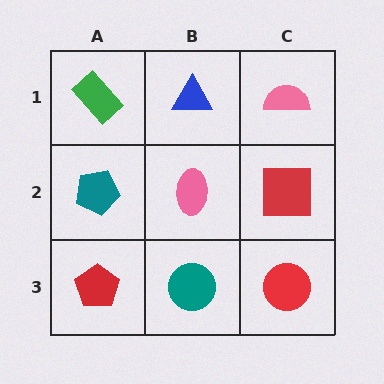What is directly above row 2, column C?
A pink semicircle.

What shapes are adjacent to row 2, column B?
A blue triangle (row 1, column B), a teal circle (row 3, column B), a teal pentagon (row 2, column A), a red square (row 2, column C).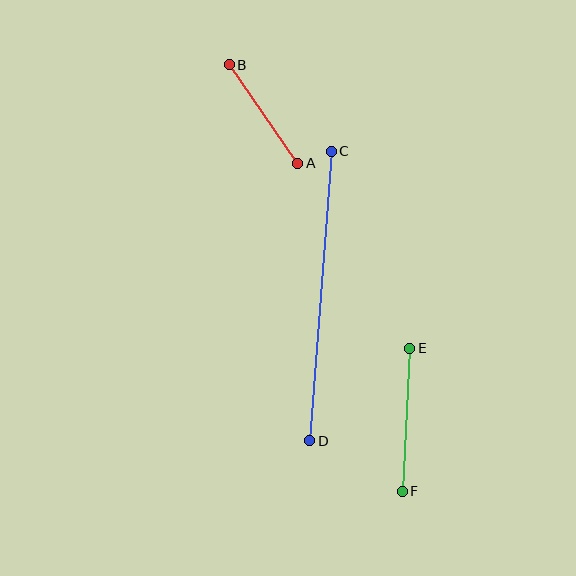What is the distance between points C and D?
The distance is approximately 290 pixels.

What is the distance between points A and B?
The distance is approximately 120 pixels.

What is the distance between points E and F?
The distance is approximately 143 pixels.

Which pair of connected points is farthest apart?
Points C and D are farthest apart.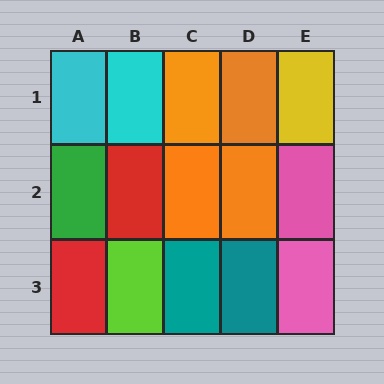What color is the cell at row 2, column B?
Red.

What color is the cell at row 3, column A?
Red.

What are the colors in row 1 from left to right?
Cyan, cyan, orange, orange, yellow.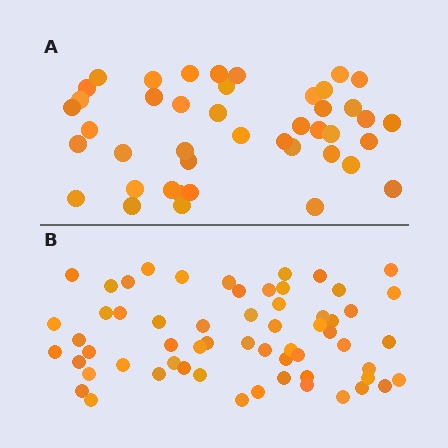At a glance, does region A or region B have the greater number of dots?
Region B (the bottom region) has more dots.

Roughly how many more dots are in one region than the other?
Region B has approximately 15 more dots than region A.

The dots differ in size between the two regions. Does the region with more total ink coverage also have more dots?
No. Region A has more total ink coverage because its dots are larger, but region B actually contains more individual dots. Total area can be misleading — the number of items is what matters here.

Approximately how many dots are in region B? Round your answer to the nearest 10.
About 60 dots.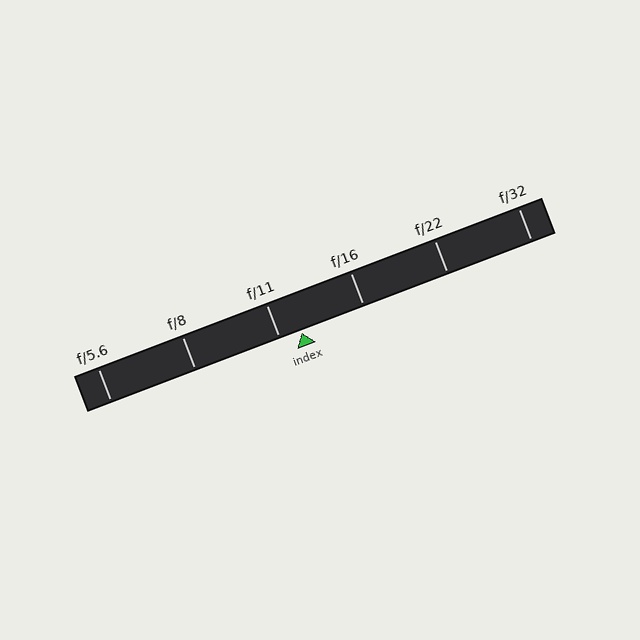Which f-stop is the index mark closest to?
The index mark is closest to f/11.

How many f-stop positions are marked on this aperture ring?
There are 6 f-stop positions marked.